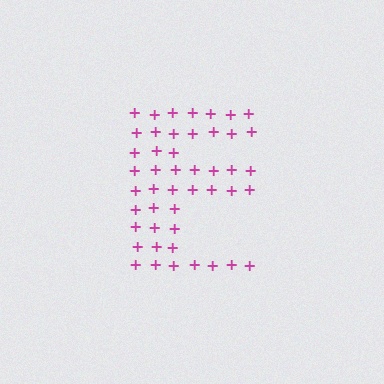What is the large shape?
The large shape is the letter E.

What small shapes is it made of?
It is made of small plus signs.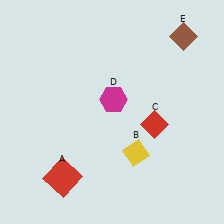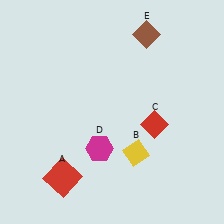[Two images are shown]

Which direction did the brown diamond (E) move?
The brown diamond (E) moved left.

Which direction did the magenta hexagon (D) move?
The magenta hexagon (D) moved down.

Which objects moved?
The objects that moved are: the magenta hexagon (D), the brown diamond (E).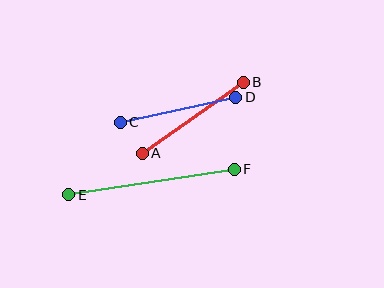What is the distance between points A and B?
The distance is approximately 123 pixels.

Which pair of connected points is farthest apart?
Points E and F are farthest apart.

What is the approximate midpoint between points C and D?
The midpoint is at approximately (178, 110) pixels.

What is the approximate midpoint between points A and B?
The midpoint is at approximately (193, 118) pixels.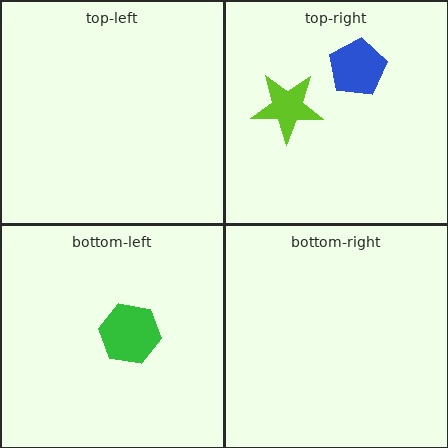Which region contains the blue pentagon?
The top-right region.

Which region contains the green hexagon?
The bottom-left region.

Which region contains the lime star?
The top-right region.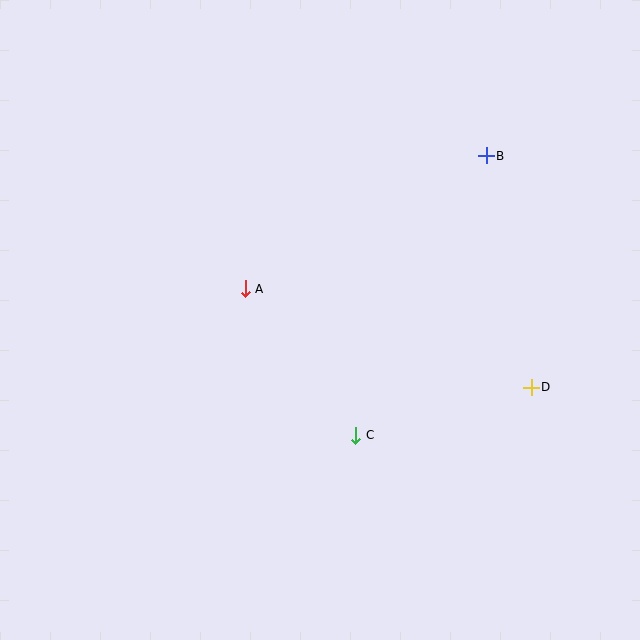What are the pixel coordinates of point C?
Point C is at (356, 435).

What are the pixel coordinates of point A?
Point A is at (245, 289).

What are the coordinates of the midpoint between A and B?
The midpoint between A and B is at (366, 222).